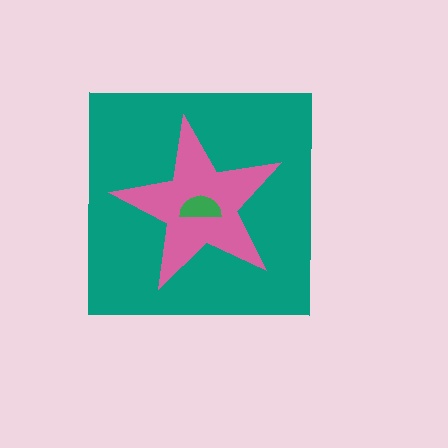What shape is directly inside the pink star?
The green semicircle.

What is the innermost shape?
The green semicircle.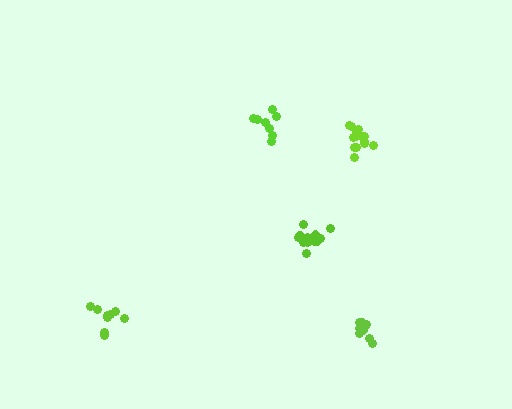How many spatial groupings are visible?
There are 5 spatial groupings.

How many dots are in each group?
Group 1: 12 dots, Group 2: 9 dots, Group 3: 14 dots, Group 4: 9 dots, Group 5: 8 dots (52 total).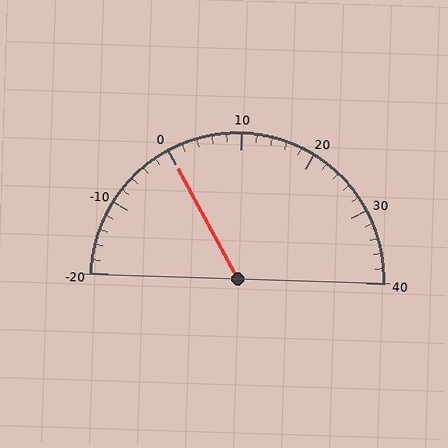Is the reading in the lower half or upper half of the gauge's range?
The reading is in the lower half of the range (-20 to 40).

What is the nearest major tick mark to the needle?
The nearest major tick mark is 0.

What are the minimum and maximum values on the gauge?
The gauge ranges from -20 to 40.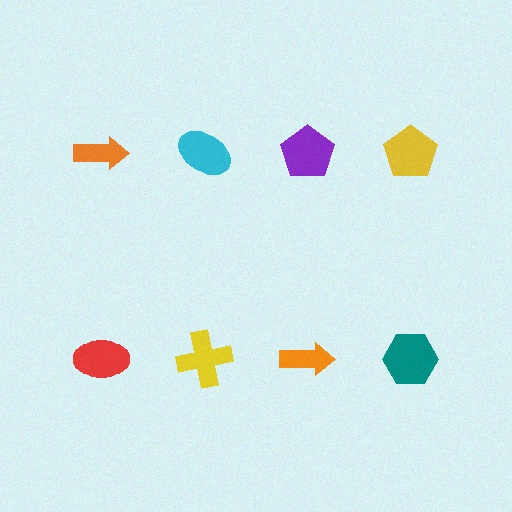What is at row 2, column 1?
A red ellipse.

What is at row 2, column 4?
A teal hexagon.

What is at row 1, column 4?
A yellow pentagon.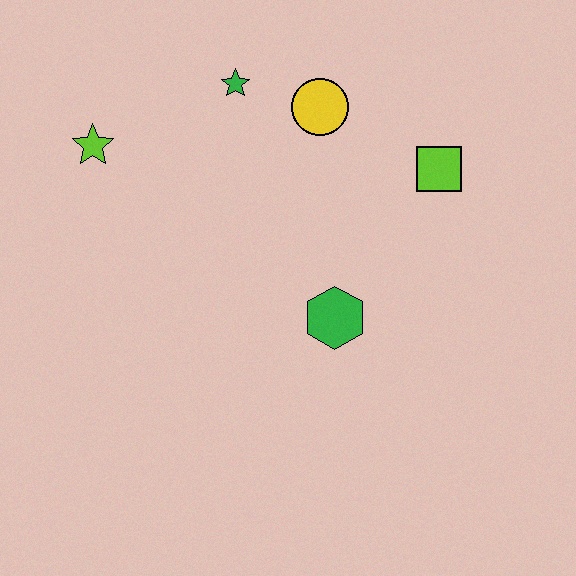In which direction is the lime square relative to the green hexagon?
The lime square is above the green hexagon.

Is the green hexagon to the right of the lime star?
Yes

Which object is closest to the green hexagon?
The lime square is closest to the green hexagon.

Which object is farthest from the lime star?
The lime square is farthest from the lime star.